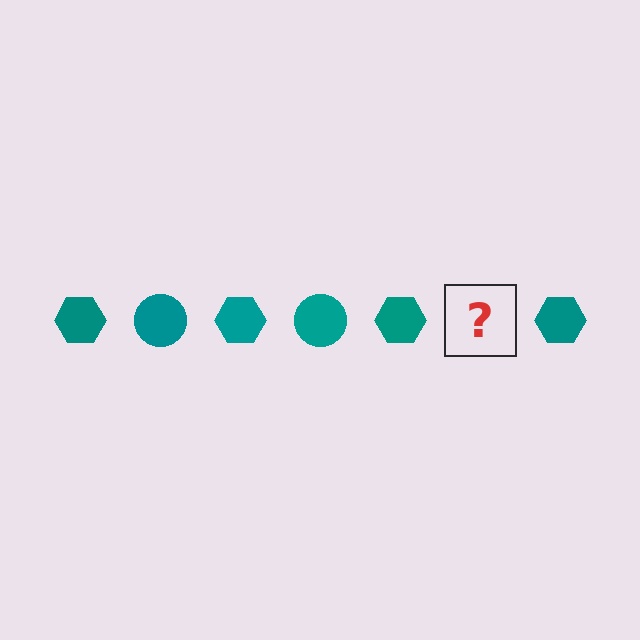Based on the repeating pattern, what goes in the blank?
The blank should be a teal circle.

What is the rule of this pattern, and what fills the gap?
The rule is that the pattern cycles through hexagon, circle shapes in teal. The gap should be filled with a teal circle.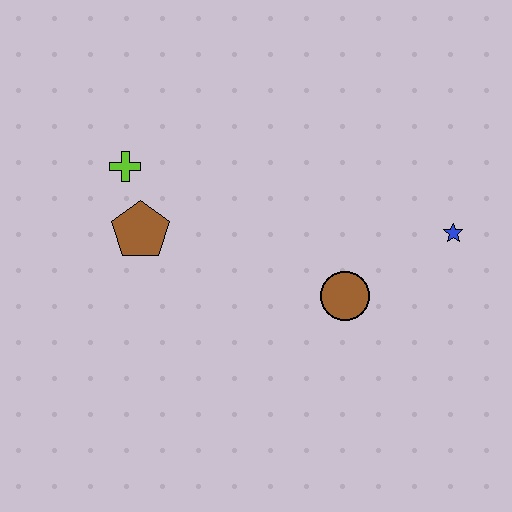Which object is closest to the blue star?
The brown circle is closest to the blue star.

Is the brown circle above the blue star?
No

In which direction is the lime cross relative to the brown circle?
The lime cross is to the left of the brown circle.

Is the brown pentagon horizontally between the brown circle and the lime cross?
Yes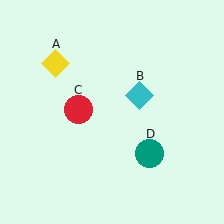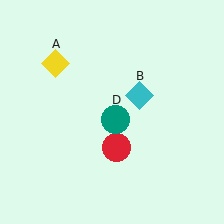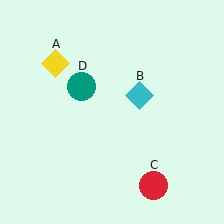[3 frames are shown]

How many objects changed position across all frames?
2 objects changed position: red circle (object C), teal circle (object D).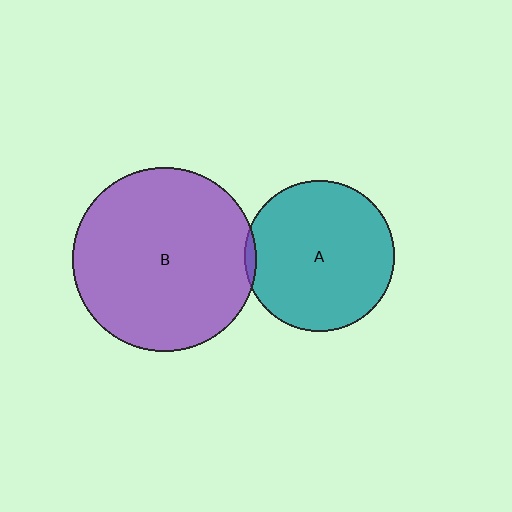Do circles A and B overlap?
Yes.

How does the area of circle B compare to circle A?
Approximately 1.5 times.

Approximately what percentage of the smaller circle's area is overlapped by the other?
Approximately 5%.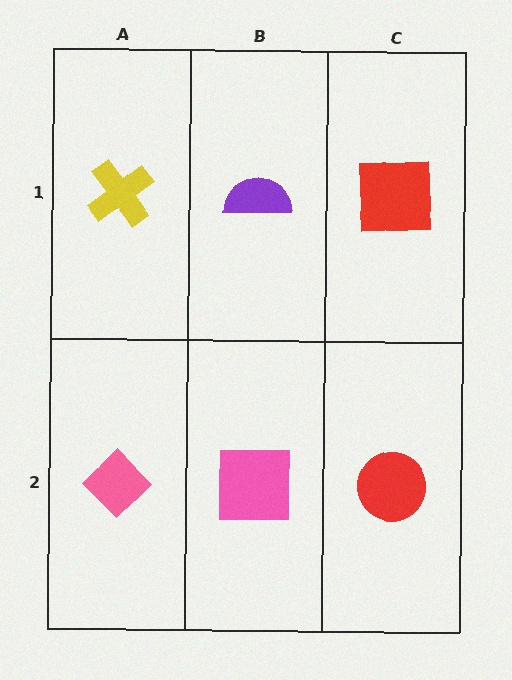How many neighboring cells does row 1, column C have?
2.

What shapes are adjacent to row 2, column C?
A red square (row 1, column C), a pink square (row 2, column B).